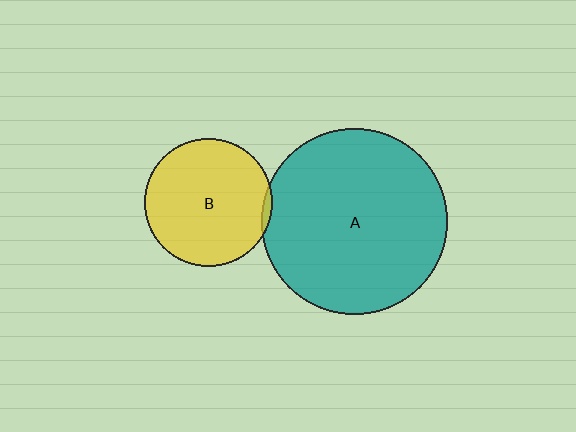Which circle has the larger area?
Circle A (teal).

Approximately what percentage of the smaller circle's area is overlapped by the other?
Approximately 5%.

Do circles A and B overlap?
Yes.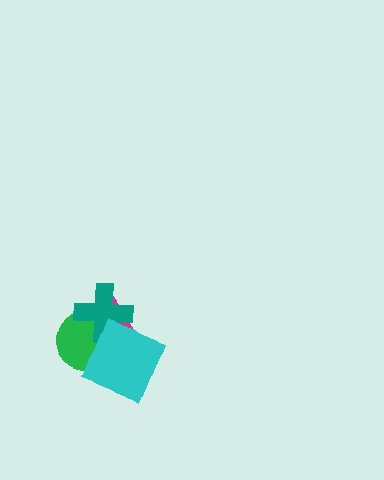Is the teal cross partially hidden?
Yes, it is partially covered by another shape.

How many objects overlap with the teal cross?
3 objects overlap with the teal cross.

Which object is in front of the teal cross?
The cyan diamond is in front of the teal cross.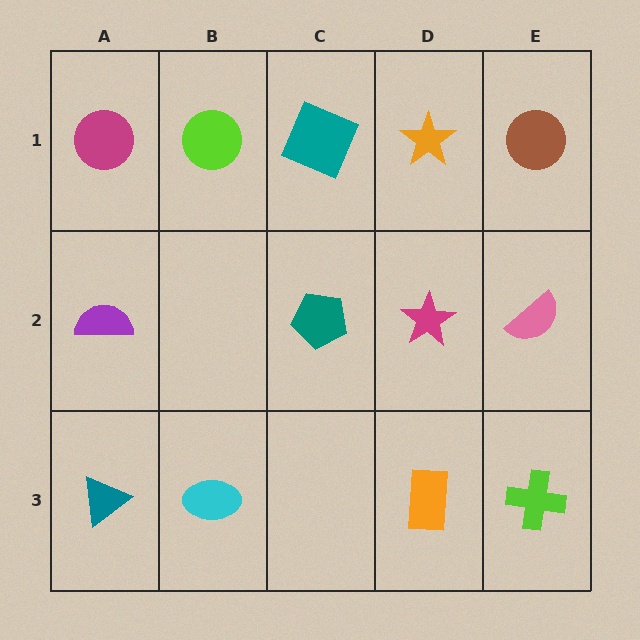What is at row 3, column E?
A lime cross.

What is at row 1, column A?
A magenta circle.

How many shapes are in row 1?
5 shapes.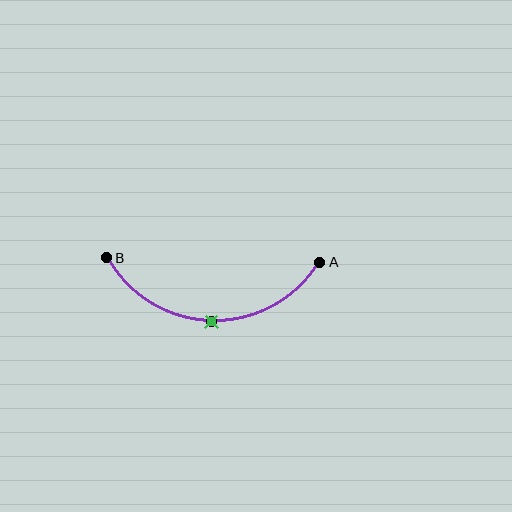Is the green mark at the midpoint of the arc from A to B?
Yes. The green mark lies on the arc at equal arc-length from both A and B — it is the arc midpoint.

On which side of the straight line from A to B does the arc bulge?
The arc bulges below the straight line connecting A and B.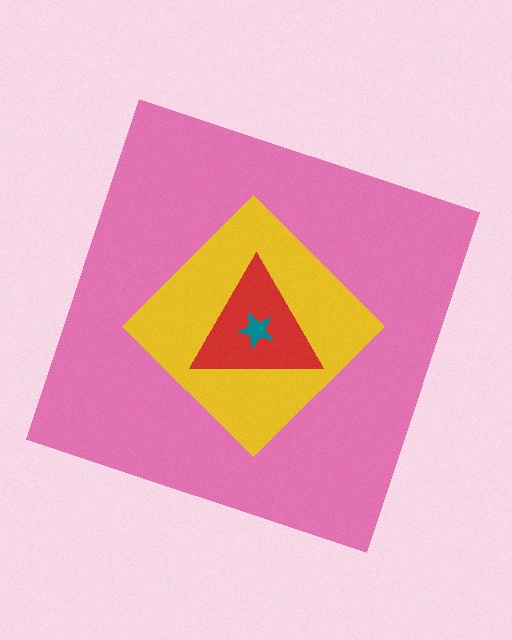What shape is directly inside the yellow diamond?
The red triangle.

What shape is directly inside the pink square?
The yellow diamond.